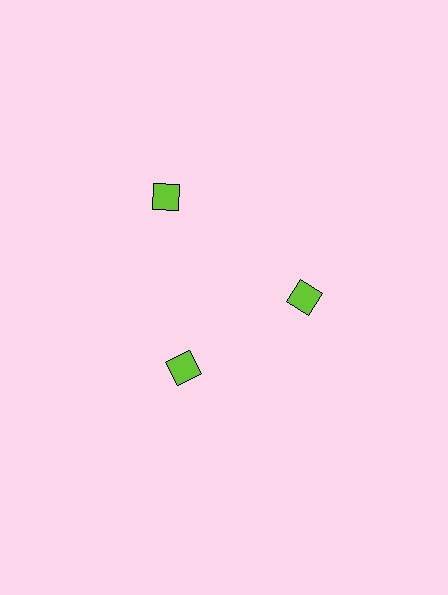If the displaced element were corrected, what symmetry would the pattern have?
It would have 3-fold rotational symmetry — the pattern would map onto itself every 120 degrees.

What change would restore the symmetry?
The symmetry would be restored by moving it inward, back onto the ring so that all 3 diamonds sit at equal angles and equal distance from the center.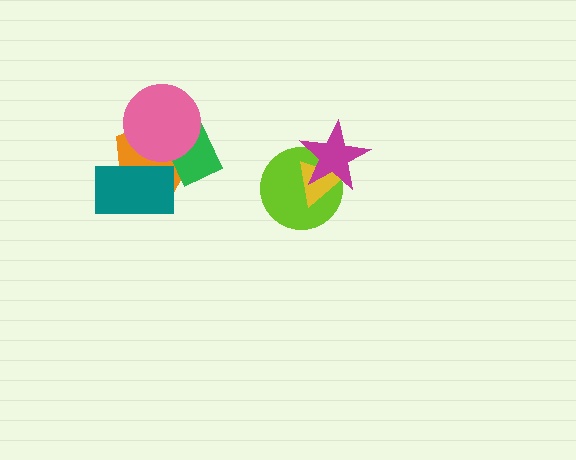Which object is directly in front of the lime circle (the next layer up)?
The yellow triangle is directly in front of the lime circle.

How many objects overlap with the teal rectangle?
1 object overlaps with the teal rectangle.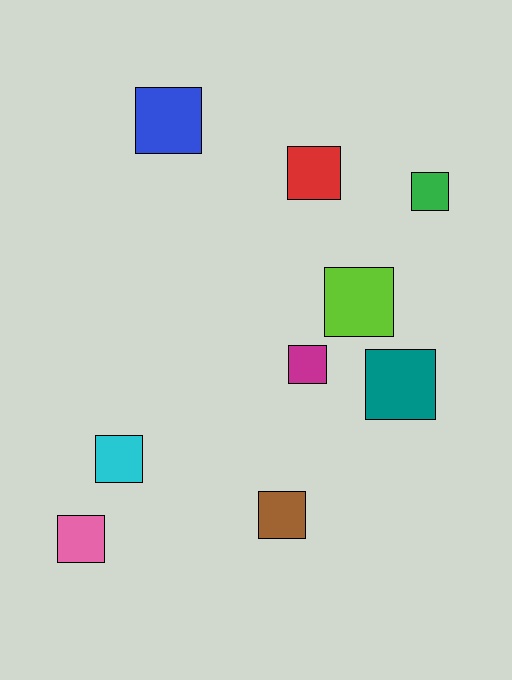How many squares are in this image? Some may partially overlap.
There are 9 squares.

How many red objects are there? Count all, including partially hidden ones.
There is 1 red object.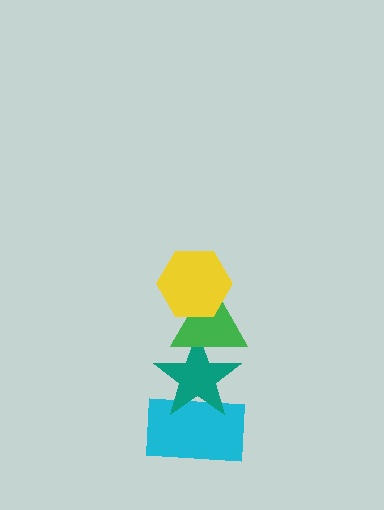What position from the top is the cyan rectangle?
The cyan rectangle is 4th from the top.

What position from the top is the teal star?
The teal star is 3rd from the top.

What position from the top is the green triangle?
The green triangle is 2nd from the top.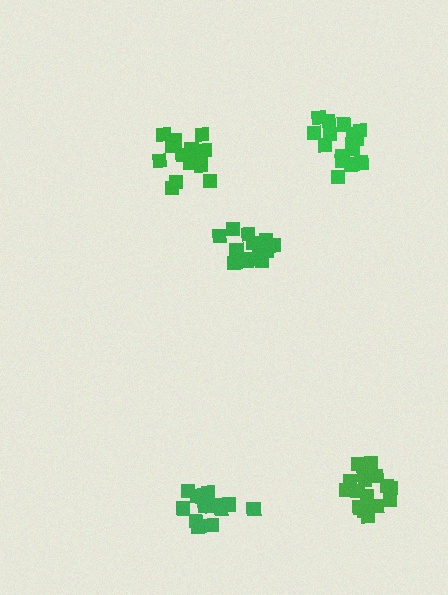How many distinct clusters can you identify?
There are 5 distinct clusters.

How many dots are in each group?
Group 1: 14 dots, Group 2: 17 dots, Group 3: 16 dots, Group 4: 18 dots, Group 5: 17 dots (82 total).